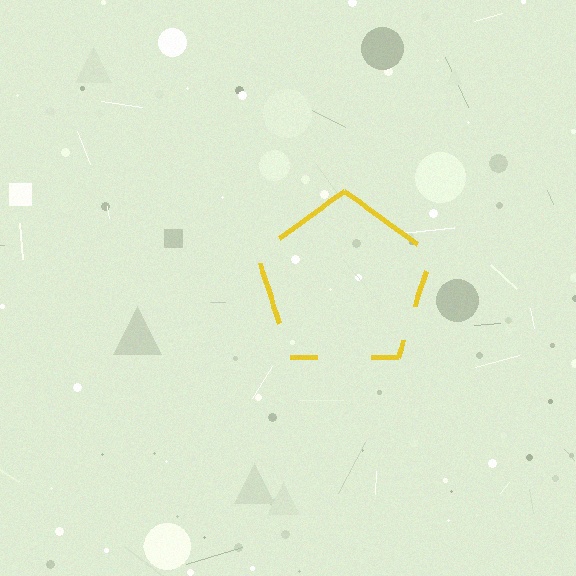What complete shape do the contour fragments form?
The contour fragments form a pentagon.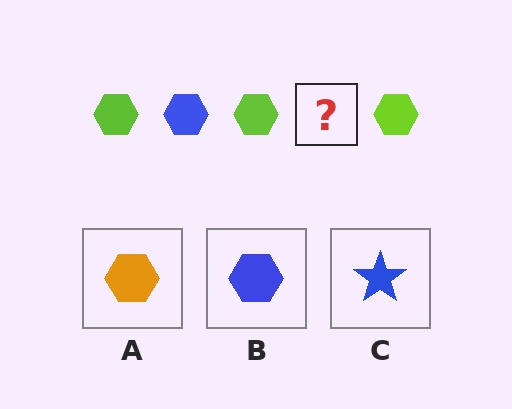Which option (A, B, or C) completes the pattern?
B.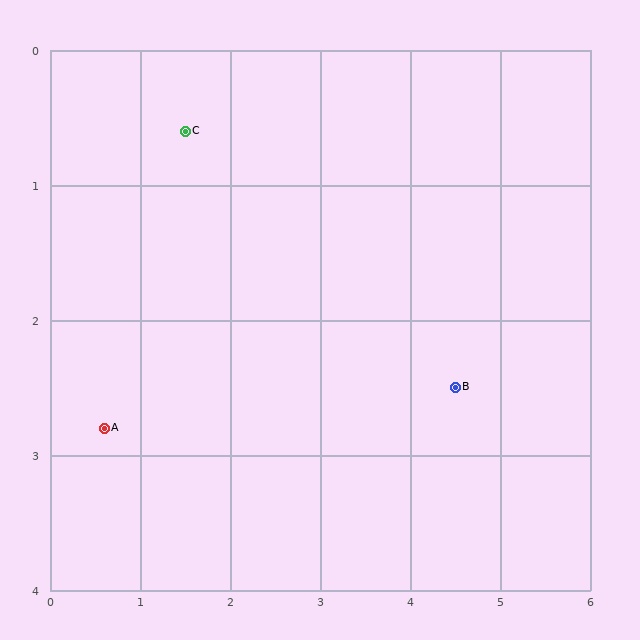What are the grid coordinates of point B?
Point B is at approximately (4.5, 2.5).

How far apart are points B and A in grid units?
Points B and A are about 3.9 grid units apart.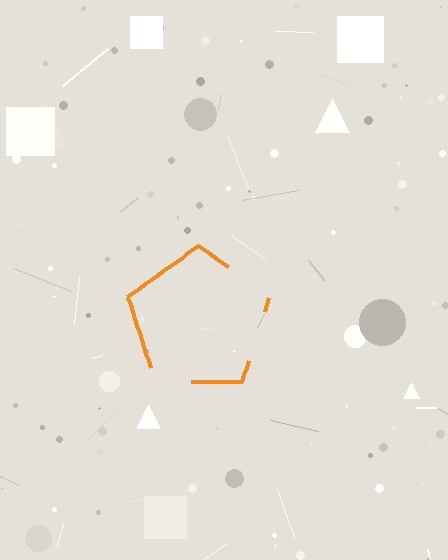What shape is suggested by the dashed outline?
The dashed outline suggests a pentagon.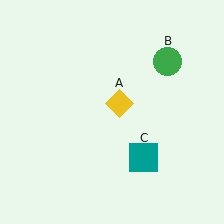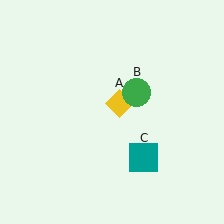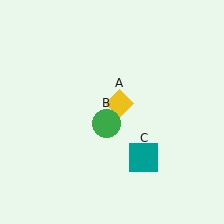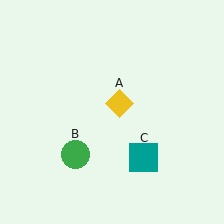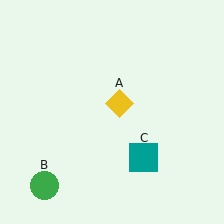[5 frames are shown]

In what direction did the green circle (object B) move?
The green circle (object B) moved down and to the left.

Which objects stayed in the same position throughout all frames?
Yellow diamond (object A) and teal square (object C) remained stationary.